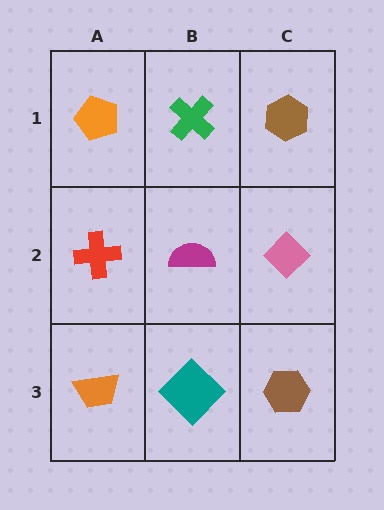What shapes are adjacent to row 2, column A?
An orange pentagon (row 1, column A), an orange trapezoid (row 3, column A), a magenta semicircle (row 2, column B).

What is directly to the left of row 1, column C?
A green cross.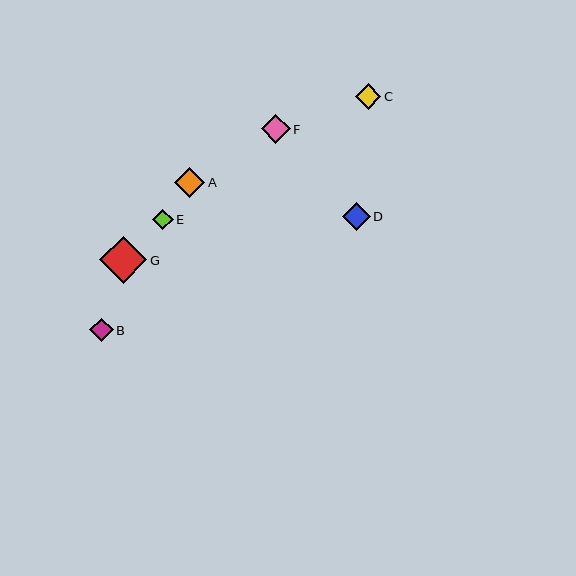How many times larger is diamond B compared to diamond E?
Diamond B is approximately 1.2 times the size of diamond E.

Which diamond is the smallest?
Diamond E is the smallest with a size of approximately 20 pixels.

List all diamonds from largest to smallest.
From largest to smallest: G, A, F, D, C, B, E.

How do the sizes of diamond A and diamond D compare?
Diamond A and diamond D are approximately the same size.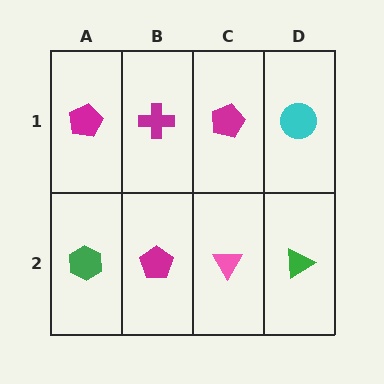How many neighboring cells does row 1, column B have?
3.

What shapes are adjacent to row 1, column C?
A pink triangle (row 2, column C), a magenta cross (row 1, column B), a cyan circle (row 1, column D).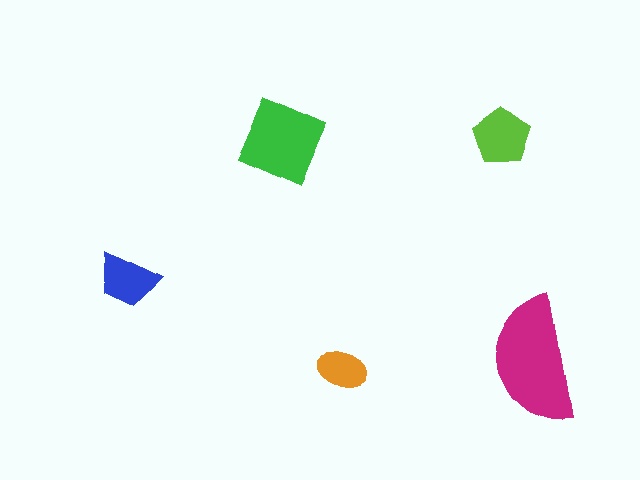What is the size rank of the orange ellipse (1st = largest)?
5th.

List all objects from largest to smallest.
The magenta semicircle, the green diamond, the lime pentagon, the blue trapezoid, the orange ellipse.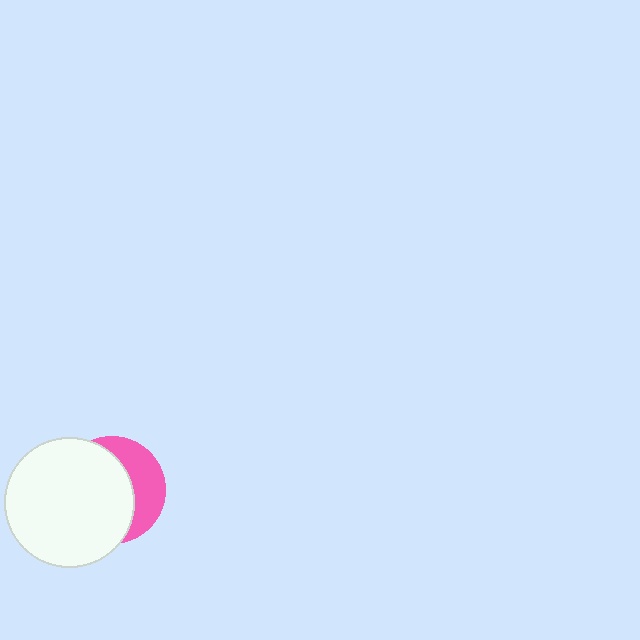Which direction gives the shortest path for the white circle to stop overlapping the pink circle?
Moving left gives the shortest separation.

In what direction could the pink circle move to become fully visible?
The pink circle could move right. That would shift it out from behind the white circle entirely.